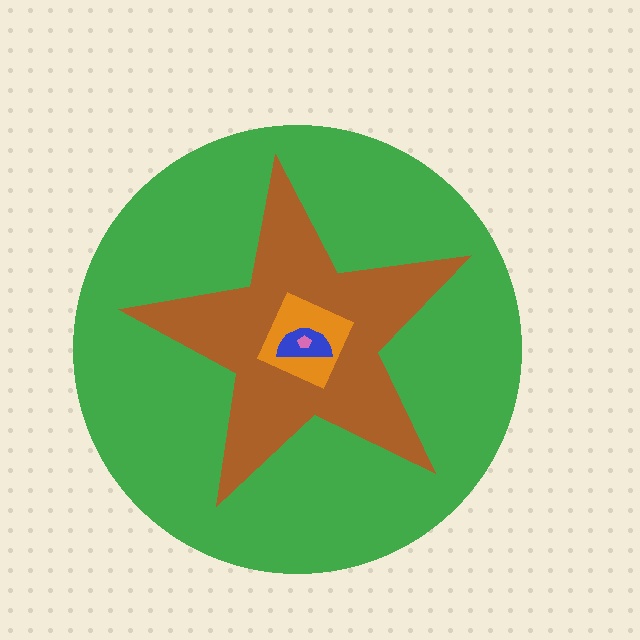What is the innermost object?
The pink pentagon.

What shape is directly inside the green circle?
The brown star.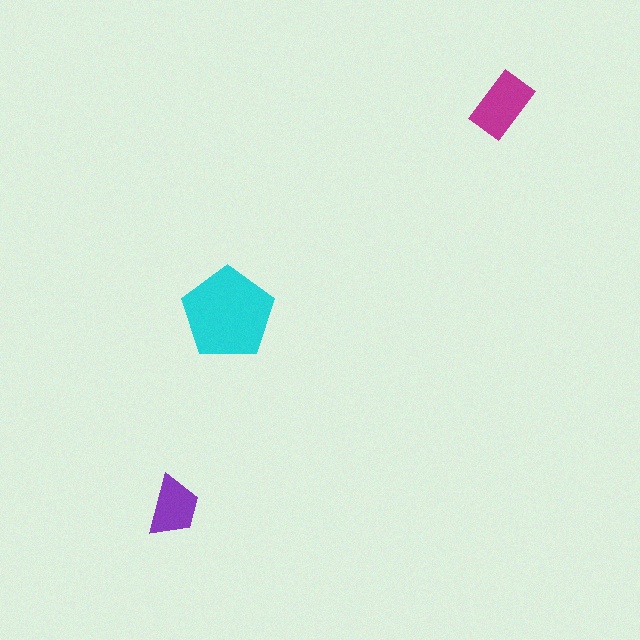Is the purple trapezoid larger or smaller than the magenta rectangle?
Smaller.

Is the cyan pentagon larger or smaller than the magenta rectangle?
Larger.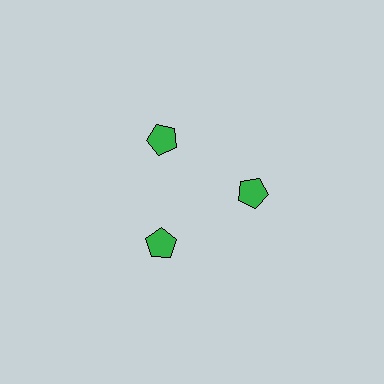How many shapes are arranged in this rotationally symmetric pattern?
There are 3 shapes, arranged in 3 groups of 1.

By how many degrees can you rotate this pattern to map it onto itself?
The pattern maps onto itself every 120 degrees of rotation.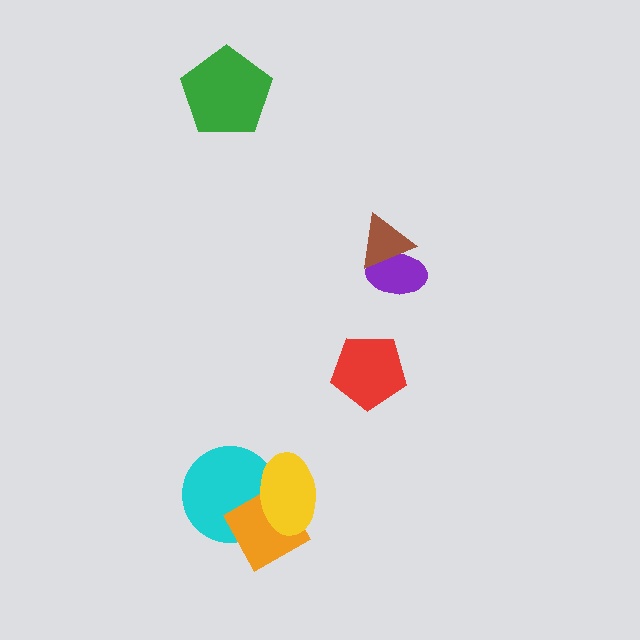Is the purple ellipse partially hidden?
Yes, it is partially covered by another shape.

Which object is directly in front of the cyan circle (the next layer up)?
The orange square is directly in front of the cyan circle.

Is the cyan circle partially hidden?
Yes, it is partially covered by another shape.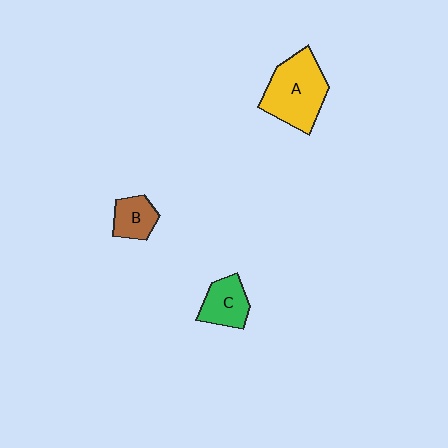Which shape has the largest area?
Shape A (yellow).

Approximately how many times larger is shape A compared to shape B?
Approximately 2.3 times.